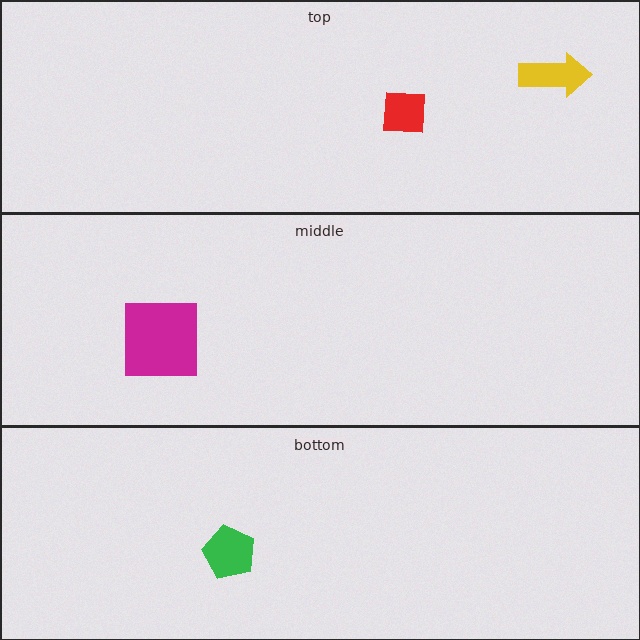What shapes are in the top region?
The yellow arrow, the red square.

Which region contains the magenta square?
The middle region.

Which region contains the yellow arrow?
The top region.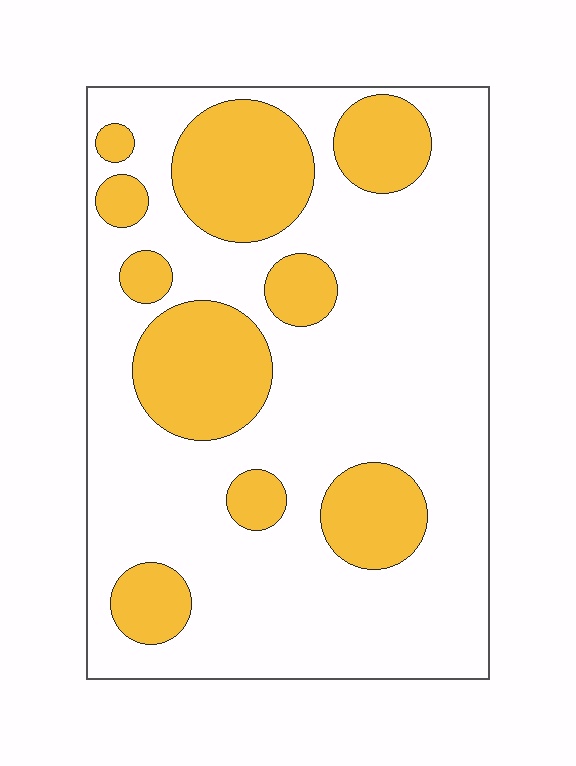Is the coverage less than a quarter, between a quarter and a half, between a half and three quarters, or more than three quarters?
Between a quarter and a half.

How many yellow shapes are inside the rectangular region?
10.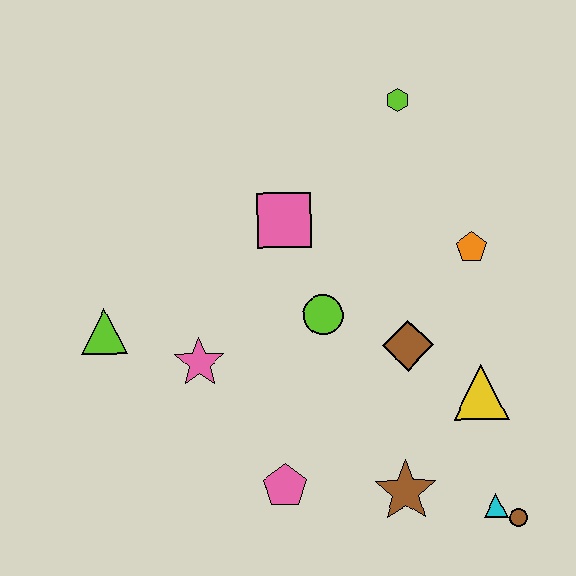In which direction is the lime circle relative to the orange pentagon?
The lime circle is to the left of the orange pentagon.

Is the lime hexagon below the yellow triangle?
No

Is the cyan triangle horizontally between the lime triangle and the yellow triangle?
No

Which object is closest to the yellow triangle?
The brown diamond is closest to the yellow triangle.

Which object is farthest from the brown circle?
The lime triangle is farthest from the brown circle.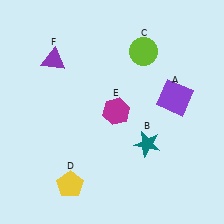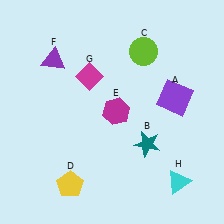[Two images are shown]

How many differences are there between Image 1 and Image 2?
There are 2 differences between the two images.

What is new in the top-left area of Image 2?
A magenta diamond (G) was added in the top-left area of Image 2.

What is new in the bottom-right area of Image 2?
A cyan triangle (H) was added in the bottom-right area of Image 2.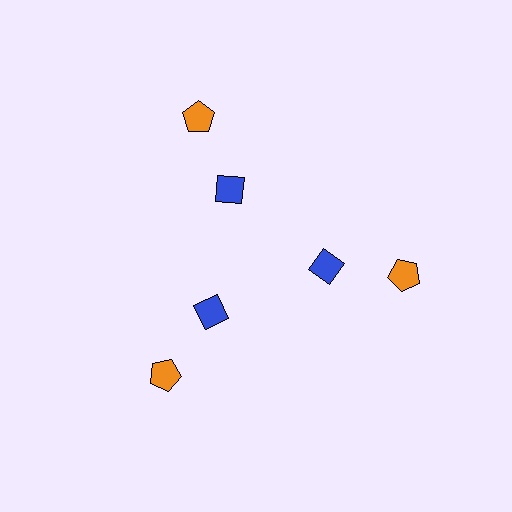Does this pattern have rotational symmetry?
Yes, this pattern has 3-fold rotational symmetry. It looks the same after rotating 120 degrees around the center.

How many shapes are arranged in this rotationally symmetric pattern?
There are 6 shapes, arranged in 3 groups of 2.